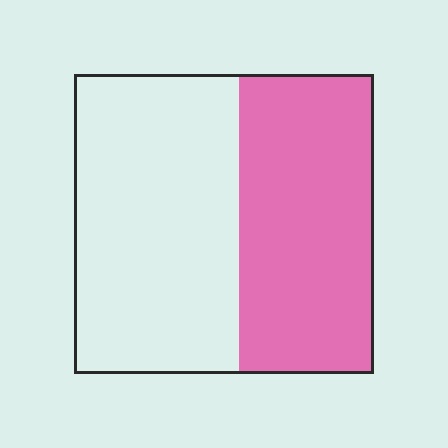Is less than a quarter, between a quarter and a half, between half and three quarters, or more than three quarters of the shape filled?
Between a quarter and a half.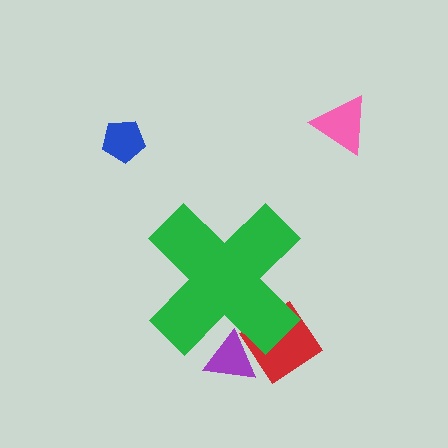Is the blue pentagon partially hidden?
No, the blue pentagon is fully visible.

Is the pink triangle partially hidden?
No, the pink triangle is fully visible.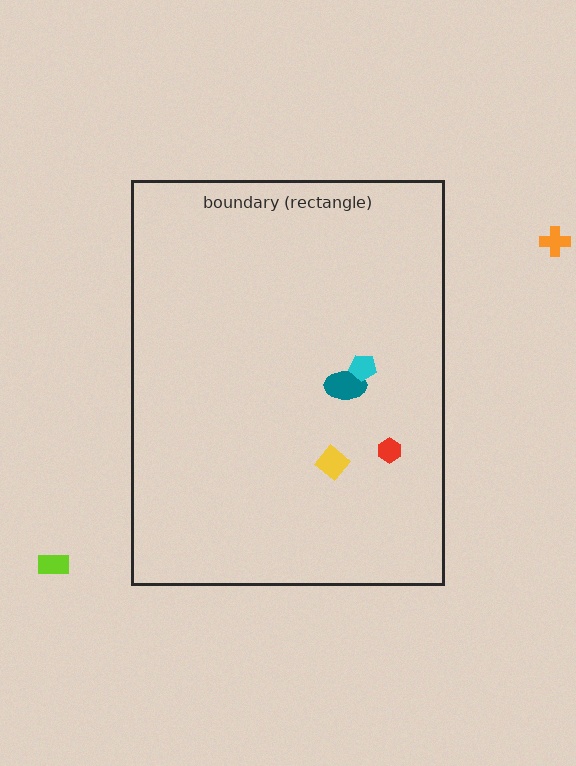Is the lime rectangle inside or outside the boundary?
Outside.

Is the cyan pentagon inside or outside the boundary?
Inside.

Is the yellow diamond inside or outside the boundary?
Inside.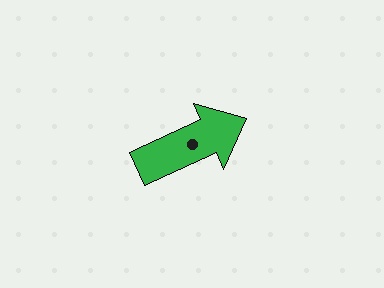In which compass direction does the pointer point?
Northeast.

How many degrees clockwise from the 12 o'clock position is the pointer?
Approximately 65 degrees.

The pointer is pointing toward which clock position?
Roughly 2 o'clock.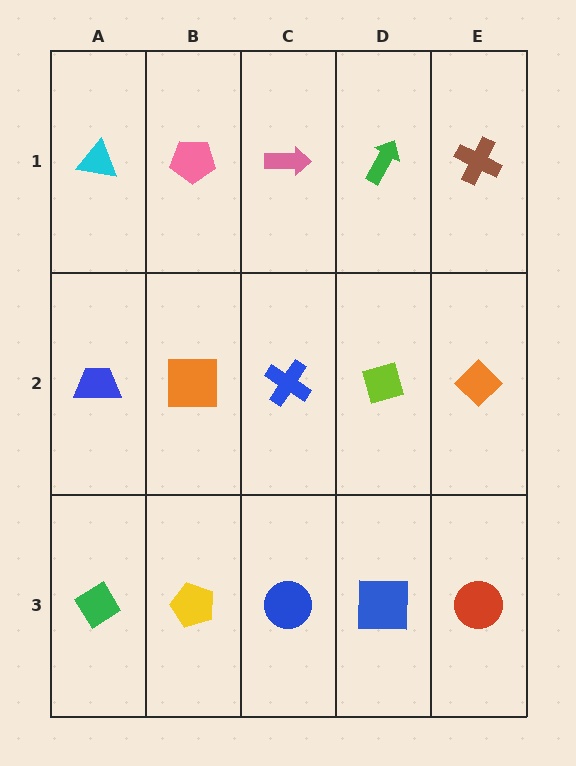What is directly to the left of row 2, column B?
A blue trapezoid.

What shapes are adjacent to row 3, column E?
An orange diamond (row 2, column E), a blue square (row 3, column D).